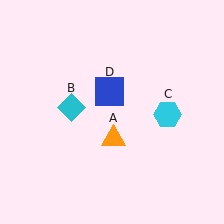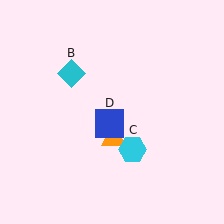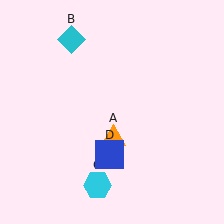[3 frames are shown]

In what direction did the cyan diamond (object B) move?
The cyan diamond (object B) moved up.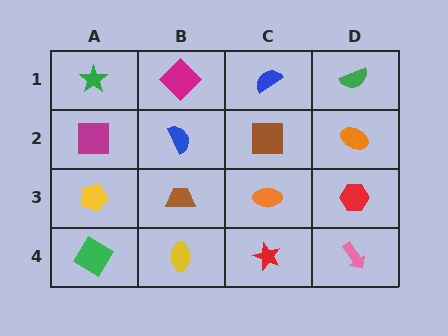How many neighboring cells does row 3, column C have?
4.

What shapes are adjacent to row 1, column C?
A brown square (row 2, column C), a magenta diamond (row 1, column B), a green semicircle (row 1, column D).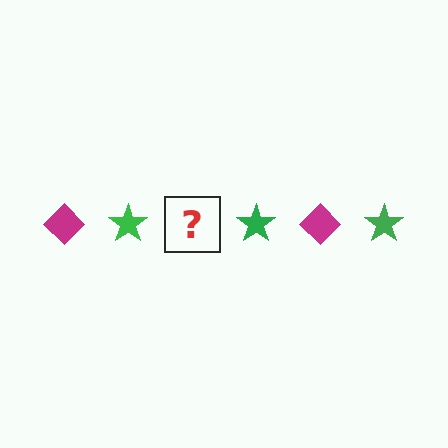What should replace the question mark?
The question mark should be replaced with a magenta diamond.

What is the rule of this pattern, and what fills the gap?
The rule is that the pattern alternates between magenta diamond and green star. The gap should be filled with a magenta diamond.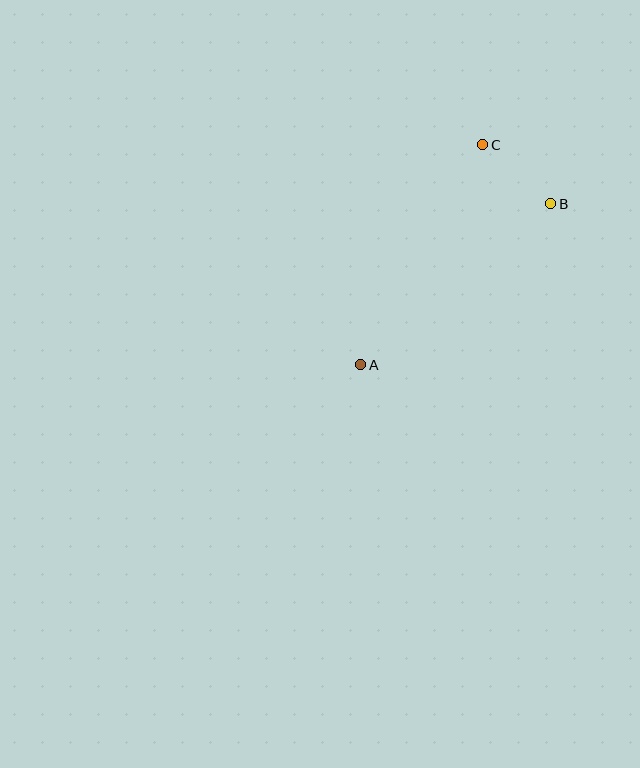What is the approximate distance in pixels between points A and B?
The distance between A and B is approximately 249 pixels.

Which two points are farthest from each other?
Points A and C are farthest from each other.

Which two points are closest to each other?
Points B and C are closest to each other.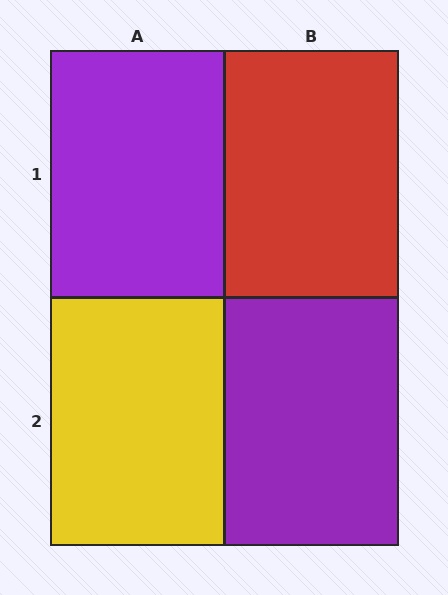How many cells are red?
1 cell is red.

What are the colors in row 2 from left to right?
Yellow, purple.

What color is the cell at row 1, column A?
Purple.